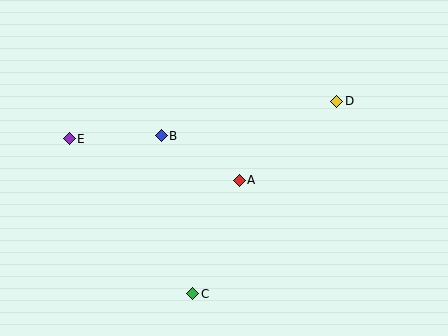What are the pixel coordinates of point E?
Point E is at (69, 139).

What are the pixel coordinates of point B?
Point B is at (161, 136).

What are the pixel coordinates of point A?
Point A is at (239, 180).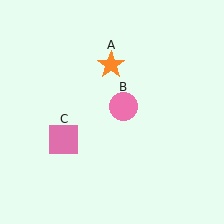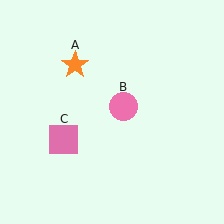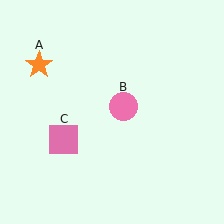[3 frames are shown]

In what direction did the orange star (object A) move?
The orange star (object A) moved left.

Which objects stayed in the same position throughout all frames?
Pink circle (object B) and pink square (object C) remained stationary.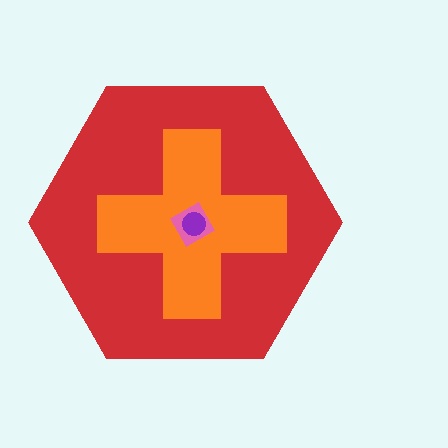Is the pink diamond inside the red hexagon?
Yes.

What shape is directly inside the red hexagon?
The orange cross.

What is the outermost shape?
The red hexagon.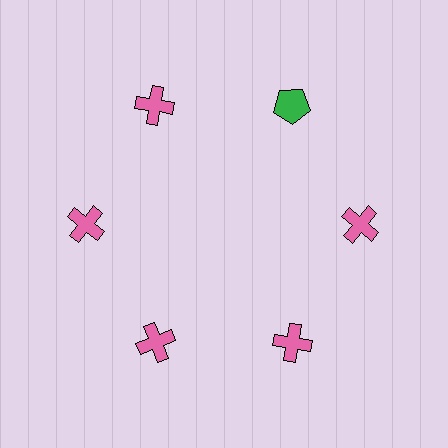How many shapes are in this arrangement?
There are 6 shapes arranged in a ring pattern.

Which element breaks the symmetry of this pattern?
The green pentagon at roughly the 1 o'clock position breaks the symmetry. All other shapes are pink crosses.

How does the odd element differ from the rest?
It differs in both color (green instead of pink) and shape (pentagon instead of cross).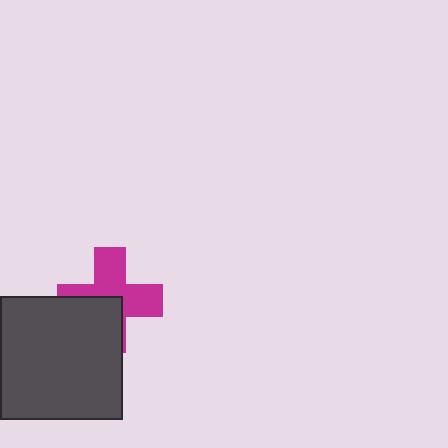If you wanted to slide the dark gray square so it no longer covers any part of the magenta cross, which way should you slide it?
Slide it toward the lower-left — that is the most direct way to separate the two shapes.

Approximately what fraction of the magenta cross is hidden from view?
Roughly 43% of the magenta cross is hidden behind the dark gray square.